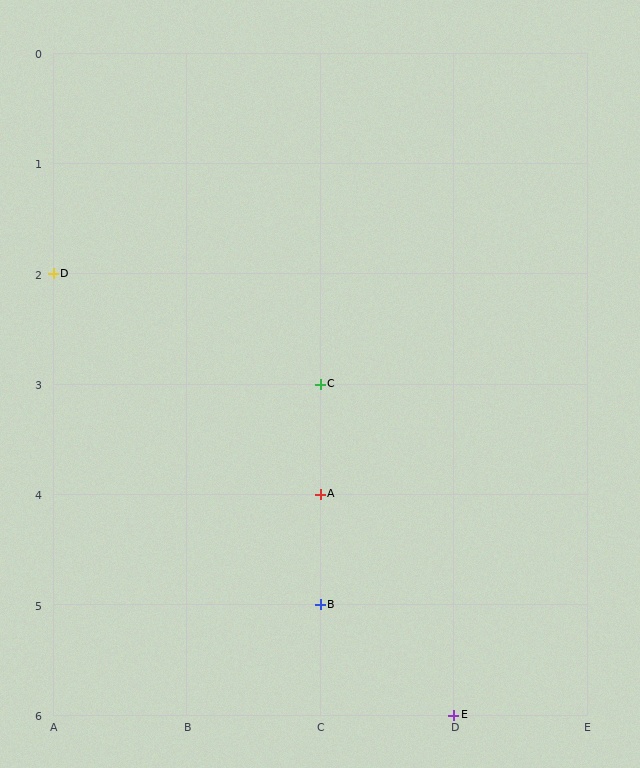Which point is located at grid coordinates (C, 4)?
Point A is at (C, 4).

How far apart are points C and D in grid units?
Points C and D are 2 columns and 1 row apart (about 2.2 grid units diagonally).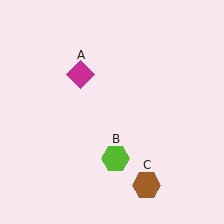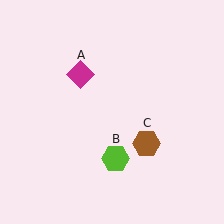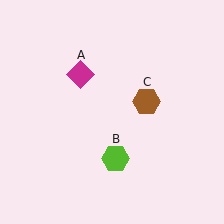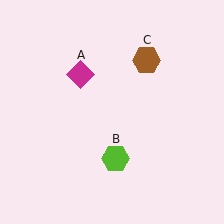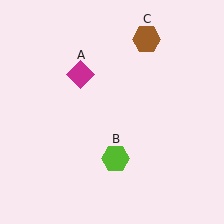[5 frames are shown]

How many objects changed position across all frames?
1 object changed position: brown hexagon (object C).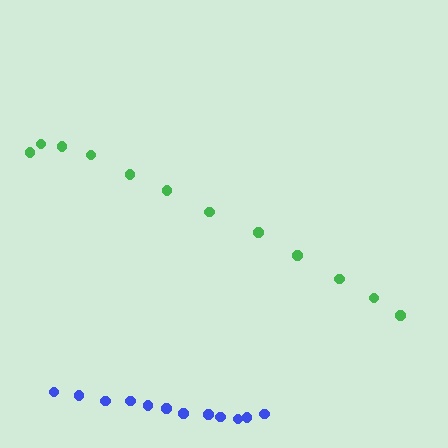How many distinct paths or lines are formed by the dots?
There are 2 distinct paths.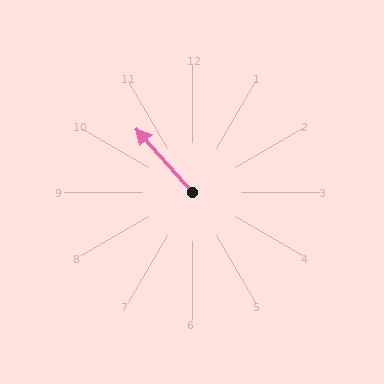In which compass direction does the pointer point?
Northwest.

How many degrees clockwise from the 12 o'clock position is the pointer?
Approximately 318 degrees.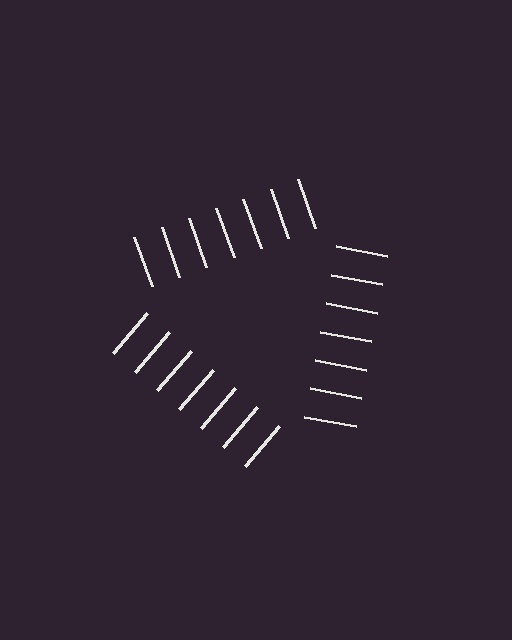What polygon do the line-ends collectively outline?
An illusory triangle — the line segments terminate on its edges but no continuous stroke is drawn.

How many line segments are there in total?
21 — 7 along each of the 3 edges.